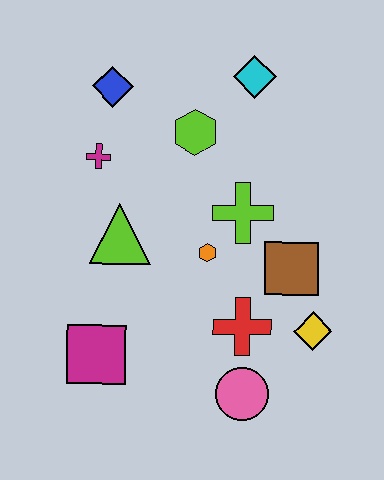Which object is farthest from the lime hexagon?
The pink circle is farthest from the lime hexagon.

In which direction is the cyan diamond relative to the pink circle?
The cyan diamond is above the pink circle.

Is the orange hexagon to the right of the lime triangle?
Yes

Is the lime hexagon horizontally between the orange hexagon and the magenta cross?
Yes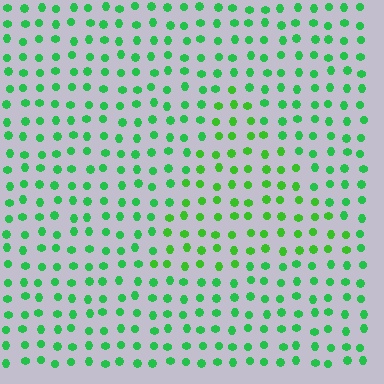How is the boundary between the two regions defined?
The boundary is defined purely by a slight shift in hue (about 22 degrees). Spacing, size, and orientation are identical on both sides.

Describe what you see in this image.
The image is filled with small green elements in a uniform arrangement. A triangle-shaped region is visible where the elements are tinted to a slightly different hue, forming a subtle color boundary.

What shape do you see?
I see a triangle.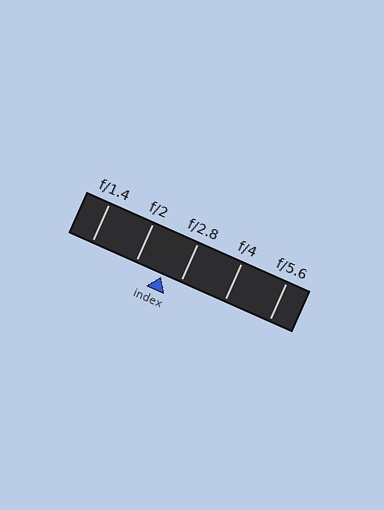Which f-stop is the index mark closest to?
The index mark is closest to f/2.8.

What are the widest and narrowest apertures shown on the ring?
The widest aperture shown is f/1.4 and the narrowest is f/5.6.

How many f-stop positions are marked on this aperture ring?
There are 5 f-stop positions marked.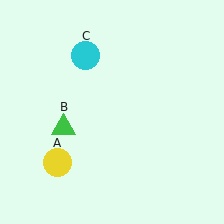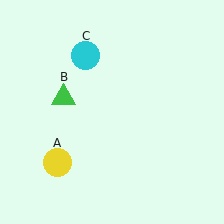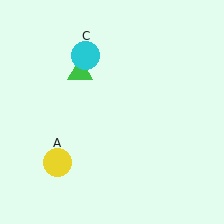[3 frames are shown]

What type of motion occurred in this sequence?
The green triangle (object B) rotated clockwise around the center of the scene.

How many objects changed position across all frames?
1 object changed position: green triangle (object B).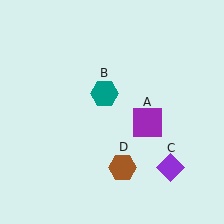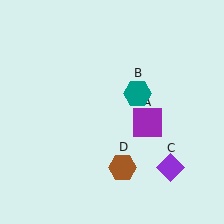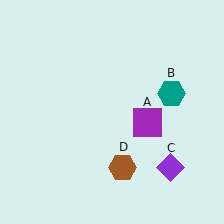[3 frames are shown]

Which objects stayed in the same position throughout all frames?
Purple square (object A) and purple diamond (object C) and brown hexagon (object D) remained stationary.